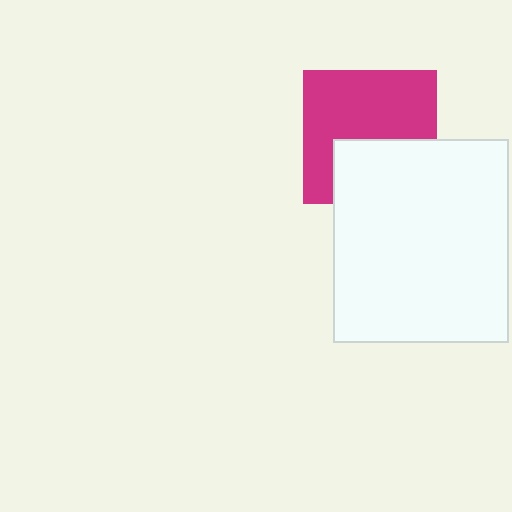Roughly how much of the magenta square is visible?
About half of it is visible (roughly 63%).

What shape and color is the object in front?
The object in front is a white rectangle.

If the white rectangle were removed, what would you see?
You would see the complete magenta square.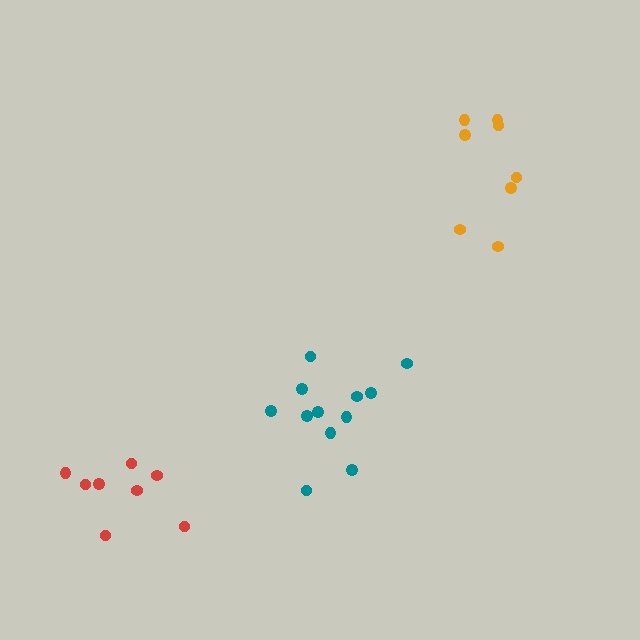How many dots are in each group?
Group 1: 12 dots, Group 2: 8 dots, Group 3: 8 dots (28 total).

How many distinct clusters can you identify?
There are 3 distinct clusters.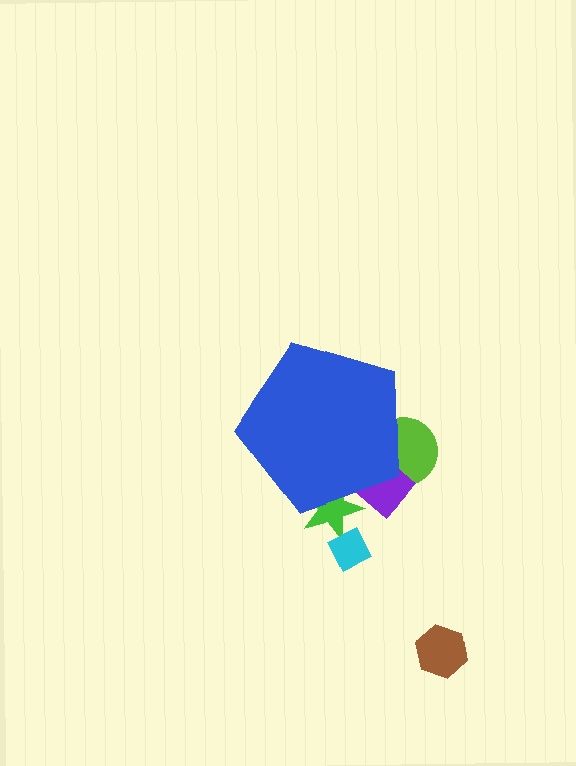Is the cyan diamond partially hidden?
No, the cyan diamond is fully visible.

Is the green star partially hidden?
Yes, the green star is partially hidden behind the blue pentagon.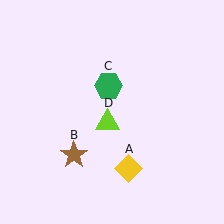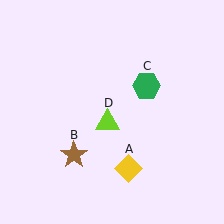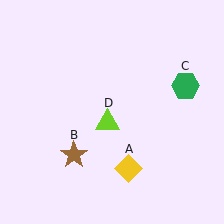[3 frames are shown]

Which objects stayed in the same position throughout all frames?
Yellow diamond (object A) and brown star (object B) and lime triangle (object D) remained stationary.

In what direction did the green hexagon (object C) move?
The green hexagon (object C) moved right.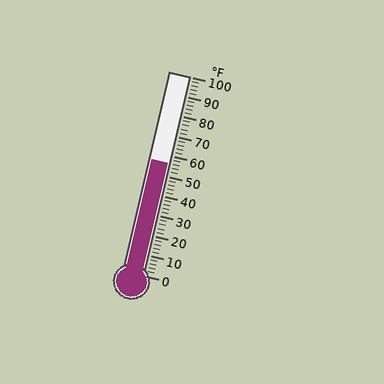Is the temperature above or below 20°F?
The temperature is above 20°F.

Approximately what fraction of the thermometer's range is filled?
The thermometer is filled to approximately 55% of its range.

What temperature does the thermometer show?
The thermometer shows approximately 56°F.